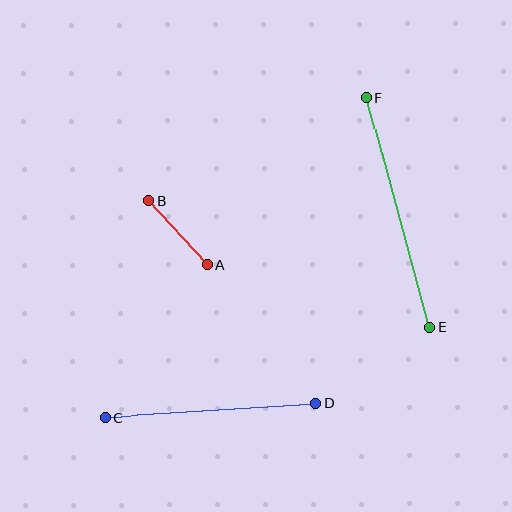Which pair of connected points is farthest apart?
Points E and F are farthest apart.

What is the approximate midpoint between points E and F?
The midpoint is at approximately (398, 212) pixels.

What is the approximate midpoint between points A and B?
The midpoint is at approximately (178, 233) pixels.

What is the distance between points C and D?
The distance is approximately 211 pixels.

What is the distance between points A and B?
The distance is approximately 87 pixels.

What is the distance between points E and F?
The distance is approximately 239 pixels.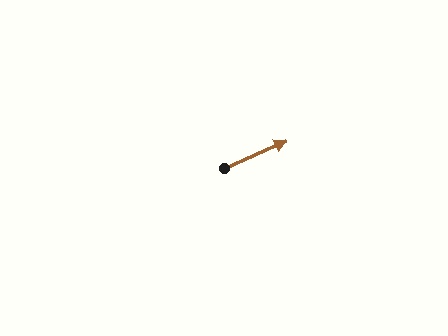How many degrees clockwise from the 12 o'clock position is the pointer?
Approximately 66 degrees.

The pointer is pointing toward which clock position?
Roughly 2 o'clock.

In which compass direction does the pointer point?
Northeast.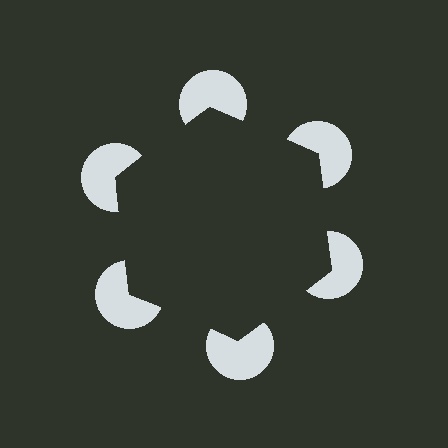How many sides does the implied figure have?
6 sides.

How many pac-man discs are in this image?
There are 6 — one at each vertex of the illusory hexagon.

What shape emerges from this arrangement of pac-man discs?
An illusory hexagon — its edges are inferred from the aligned wedge cuts in the pac-man discs, not physically drawn.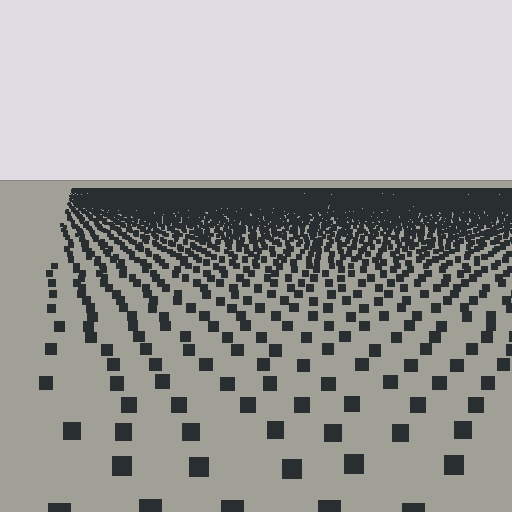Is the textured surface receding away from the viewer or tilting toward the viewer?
The surface is receding away from the viewer. Texture elements get smaller and denser toward the top.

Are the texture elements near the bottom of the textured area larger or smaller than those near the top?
Larger. Near the bottom, elements are closer to the viewer and appear at a bigger on-screen size.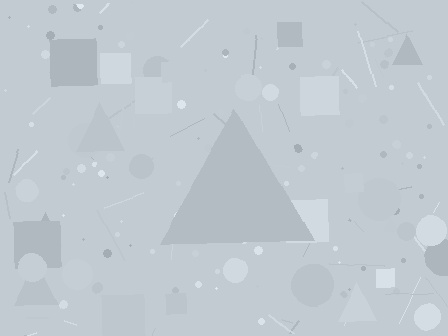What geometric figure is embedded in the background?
A triangle is embedded in the background.